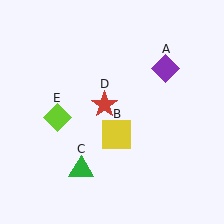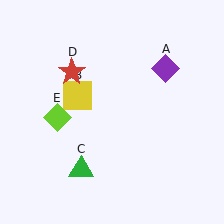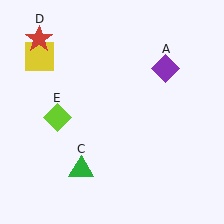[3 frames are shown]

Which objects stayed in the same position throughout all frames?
Purple diamond (object A) and green triangle (object C) and lime diamond (object E) remained stationary.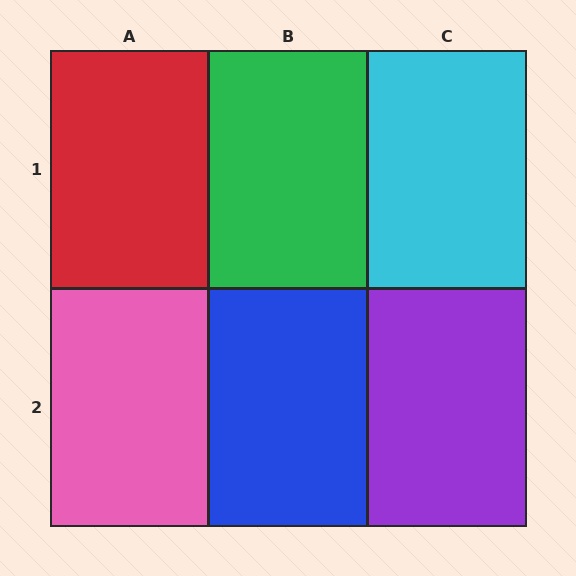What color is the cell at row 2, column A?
Pink.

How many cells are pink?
1 cell is pink.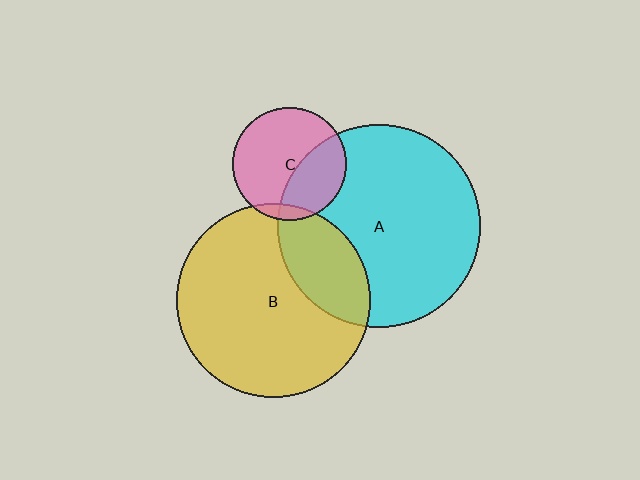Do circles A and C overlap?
Yes.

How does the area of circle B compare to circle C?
Approximately 2.9 times.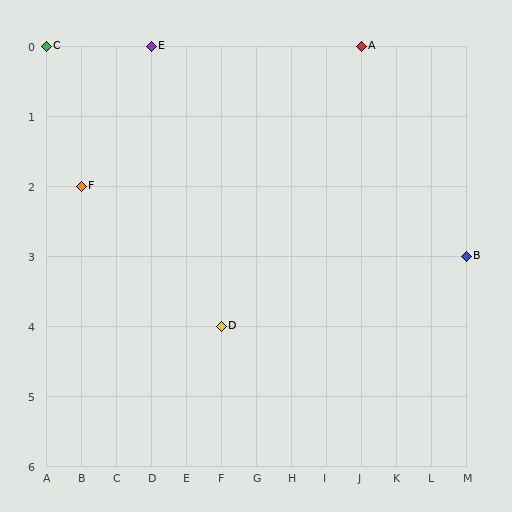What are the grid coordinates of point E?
Point E is at grid coordinates (D, 0).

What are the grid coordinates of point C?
Point C is at grid coordinates (A, 0).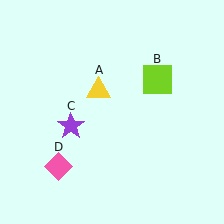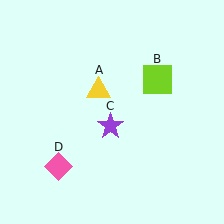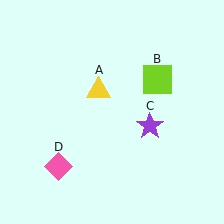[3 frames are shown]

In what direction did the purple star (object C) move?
The purple star (object C) moved right.